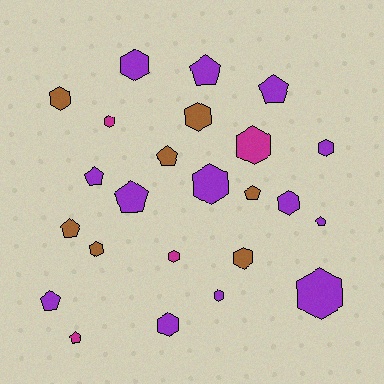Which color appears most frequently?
Purple, with 13 objects.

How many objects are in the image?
There are 24 objects.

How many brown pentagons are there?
There are 3 brown pentagons.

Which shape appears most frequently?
Hexagon, with 14 objects.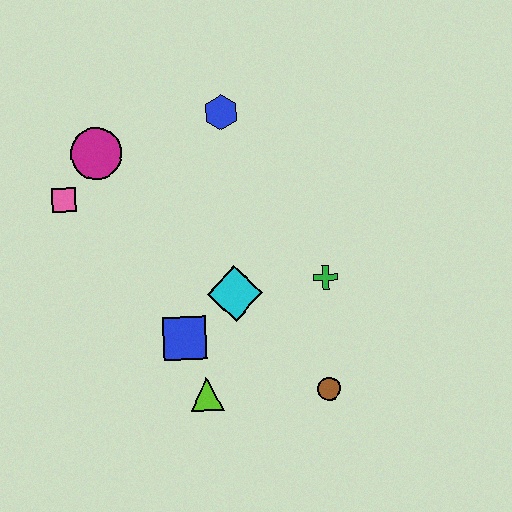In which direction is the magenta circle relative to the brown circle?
The magenta circle is above the brown circle.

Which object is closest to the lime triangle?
The blue square is closest to the lime triangle.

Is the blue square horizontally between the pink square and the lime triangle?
Yes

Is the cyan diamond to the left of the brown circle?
Yes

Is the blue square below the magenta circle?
Yes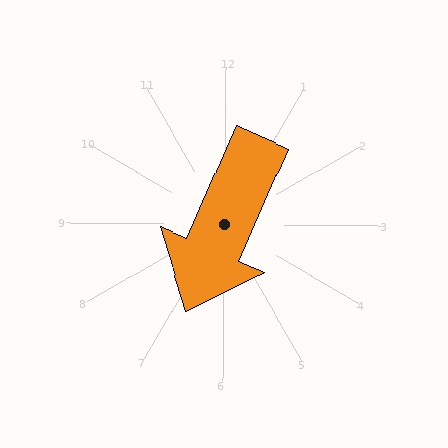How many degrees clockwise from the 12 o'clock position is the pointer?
Approximately 203 degrees.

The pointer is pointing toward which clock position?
Roughly 7 o'clock.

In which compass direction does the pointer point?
Southwest.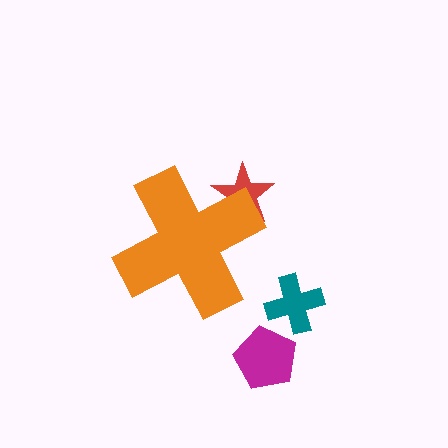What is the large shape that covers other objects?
An orange cross.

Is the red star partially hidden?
Yes, the red star is partially hidden behind the orange cross.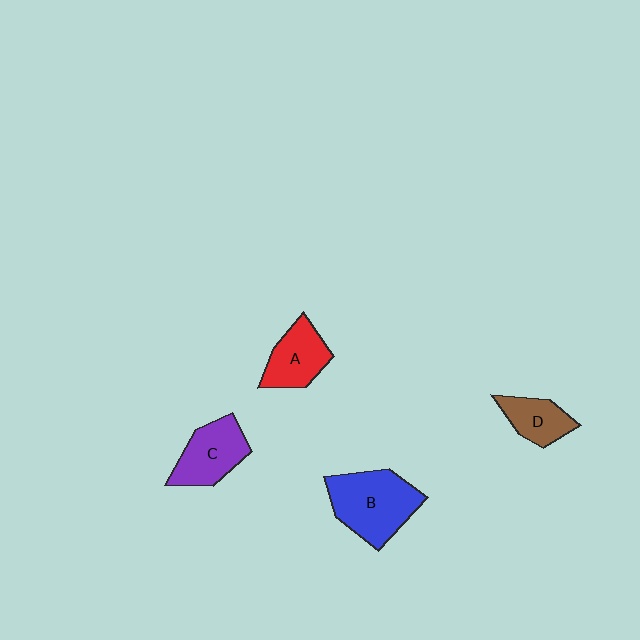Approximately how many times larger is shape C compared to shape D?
Approximately 1.4 times.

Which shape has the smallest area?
Shape D (brown).